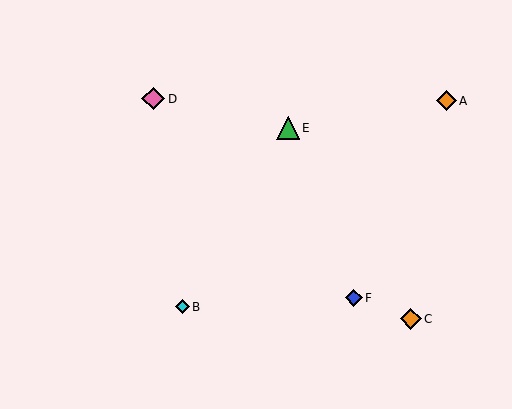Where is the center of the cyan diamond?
The center of the cyan diamond is at (183, 307).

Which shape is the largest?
The pink diamond (labeled D) is the largest.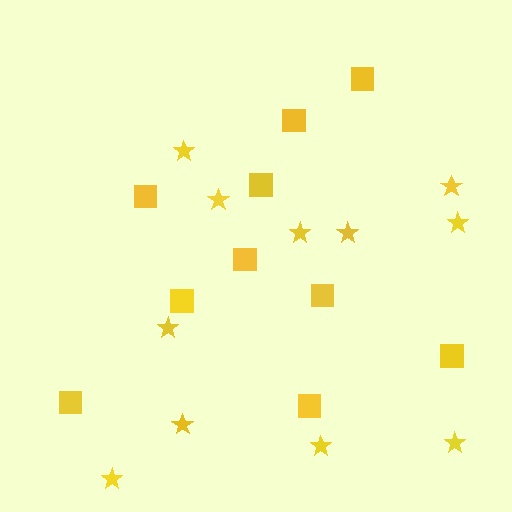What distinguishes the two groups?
There are 2 groups: one group of squares (10) and one group of stars (11).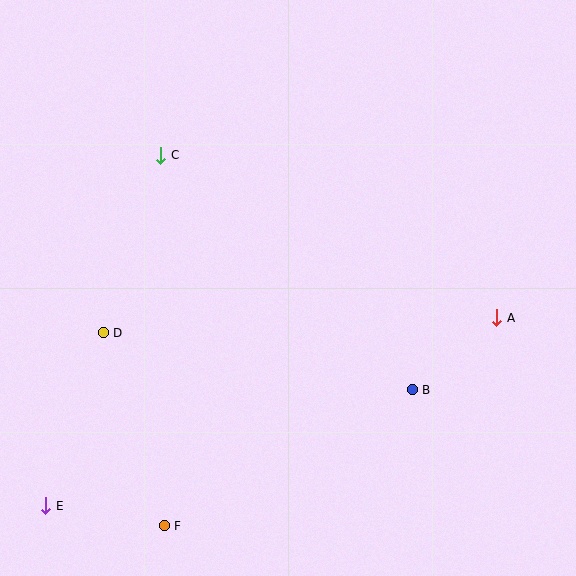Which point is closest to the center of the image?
Point B at (412, 390) is closest to the center.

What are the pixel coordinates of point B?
Point B is at (412, 390).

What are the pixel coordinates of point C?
Point C is at (161, 155).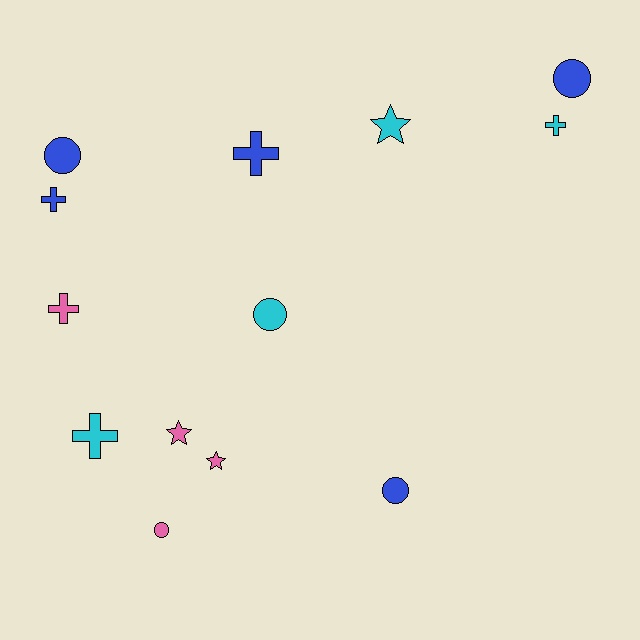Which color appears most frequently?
Blue, with 5 objects.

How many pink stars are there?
There are 2 pink stars.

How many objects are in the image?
There are 13 objects.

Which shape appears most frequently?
Circle, with 5 objects.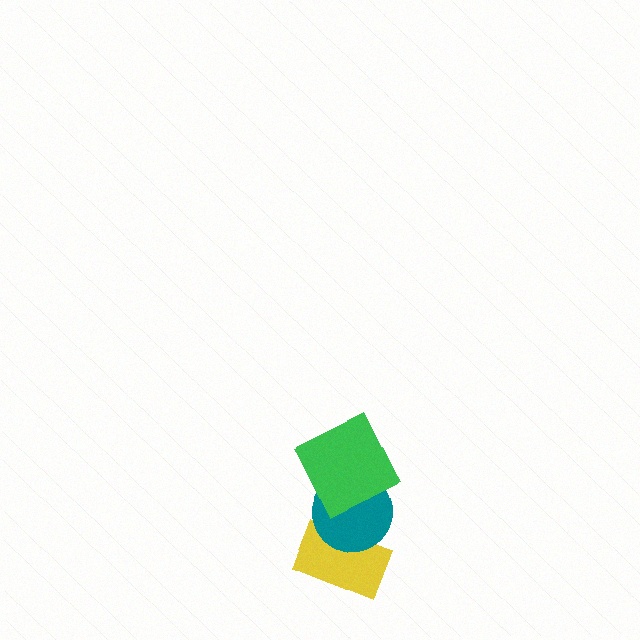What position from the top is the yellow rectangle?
The yellow rectangle is 3rd from the top.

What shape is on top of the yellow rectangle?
The teal circle is on top of the yellow rectangle.